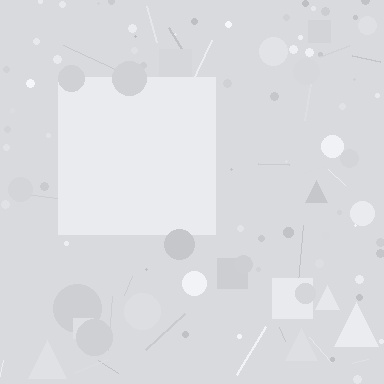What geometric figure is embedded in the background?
A square is embedded in the background.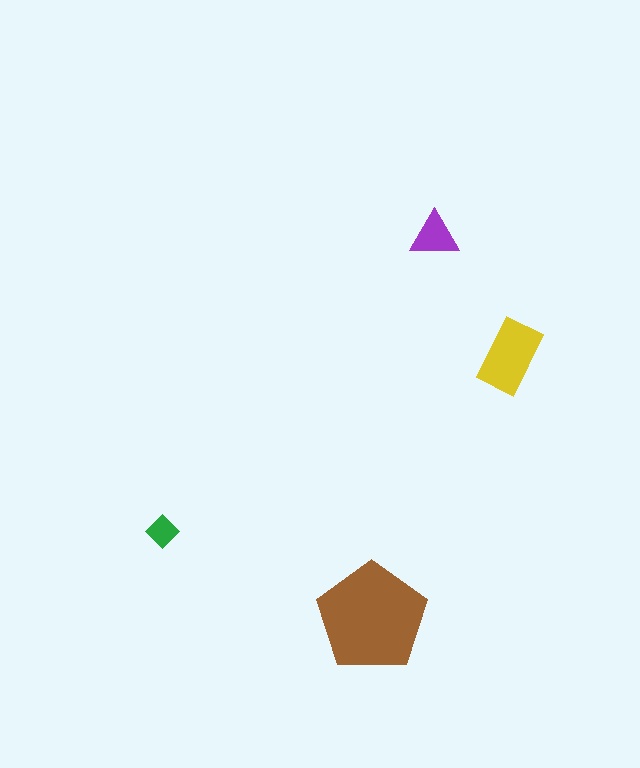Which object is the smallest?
The green diamond.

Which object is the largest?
The brown pentagon.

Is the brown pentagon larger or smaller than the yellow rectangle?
Larger.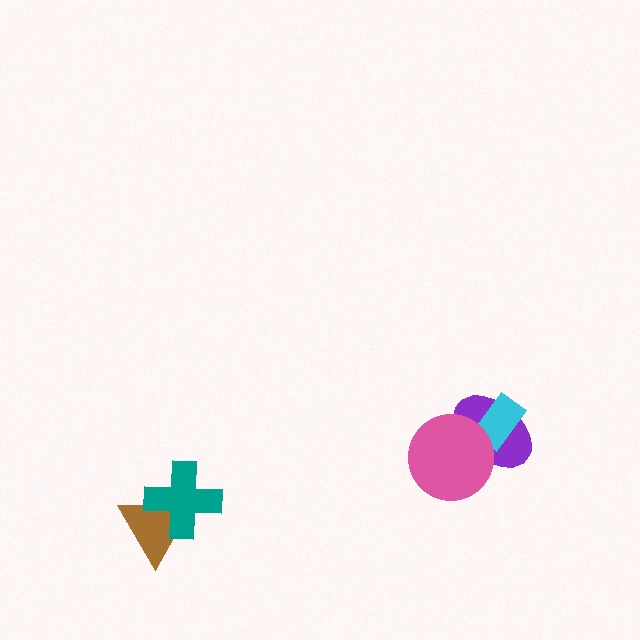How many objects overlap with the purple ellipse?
2 objects overlap with the purple ellipse.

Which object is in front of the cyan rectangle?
The pink circle is in front of the cyan rectangle.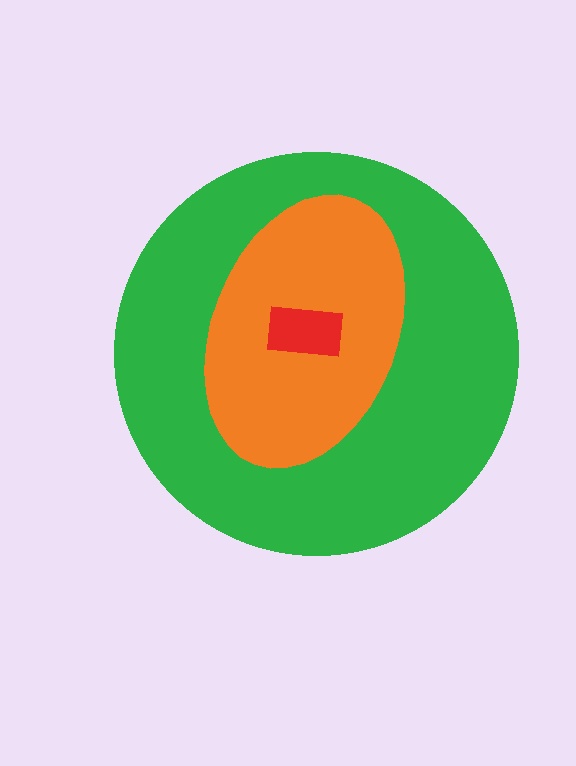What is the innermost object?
The red rectangle.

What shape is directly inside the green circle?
The orange ellipse.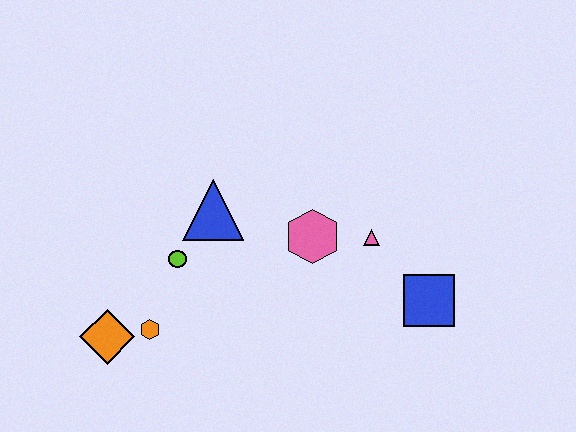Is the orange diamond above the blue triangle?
No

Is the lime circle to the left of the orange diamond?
No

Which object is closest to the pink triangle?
The pink hexagon is closest to the pink triangle.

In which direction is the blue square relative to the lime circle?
The blue square is to the right of the lime circle.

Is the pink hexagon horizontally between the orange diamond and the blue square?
Yes